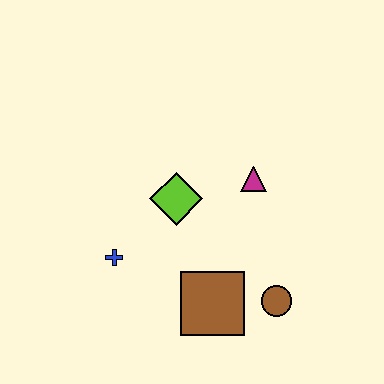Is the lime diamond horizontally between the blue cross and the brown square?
Yes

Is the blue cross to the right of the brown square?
No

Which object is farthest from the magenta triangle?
The blue cross is farthest from the magenta triangle.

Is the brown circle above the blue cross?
No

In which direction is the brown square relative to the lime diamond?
The brown square is below the lime diamond.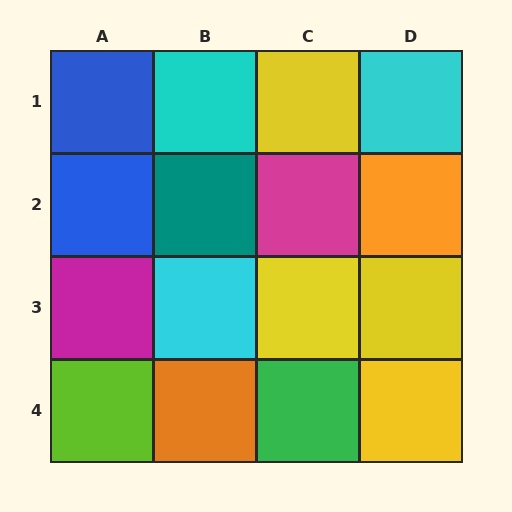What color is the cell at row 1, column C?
Yellow.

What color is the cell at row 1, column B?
Cyan.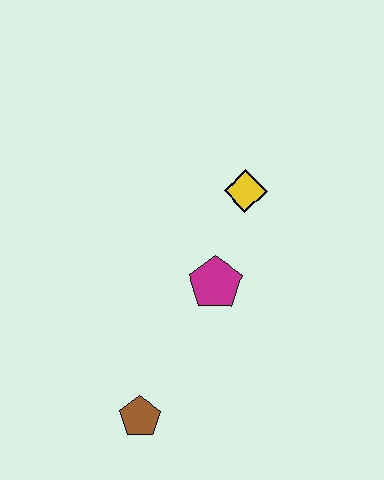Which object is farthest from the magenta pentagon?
The brown pentagon is farthest from the magenta pentagon.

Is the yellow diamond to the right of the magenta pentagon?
Yes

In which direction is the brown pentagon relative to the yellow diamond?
The brown pentagon is below the yellow diamond.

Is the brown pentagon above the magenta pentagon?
No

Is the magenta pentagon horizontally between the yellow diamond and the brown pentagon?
Yes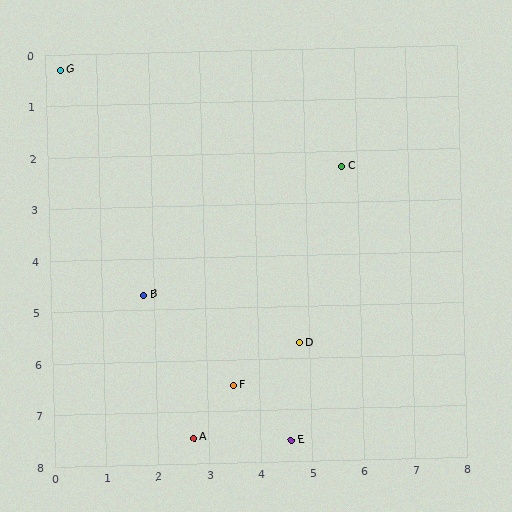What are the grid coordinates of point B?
Point B is at approximately (1.8, 4.7).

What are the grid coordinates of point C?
Point C is at approximately (5.7, 2.3).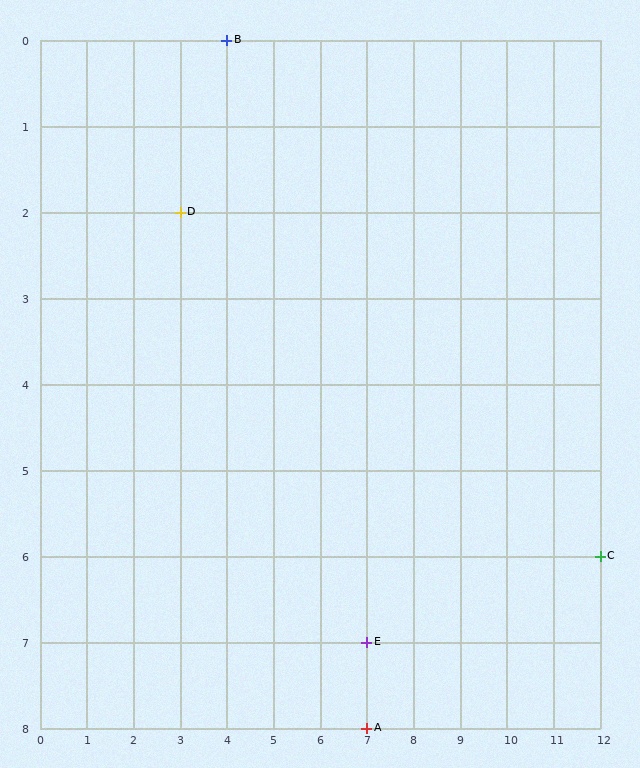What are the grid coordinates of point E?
Point E is at grid coordinates (7, 7).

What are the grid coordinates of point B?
Point B is at grid coordinates (4, 0).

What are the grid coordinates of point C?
Point C is at grid coordinates (12, 6).